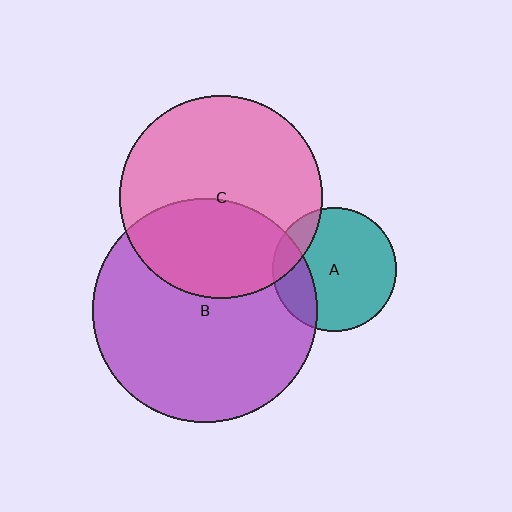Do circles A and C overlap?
Yes.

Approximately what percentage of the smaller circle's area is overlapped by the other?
Approximately 15%.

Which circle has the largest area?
Circle B (purple).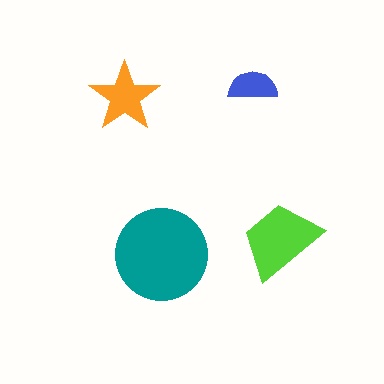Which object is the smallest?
The blue semicircle.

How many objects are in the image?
There are 4 objects in the image.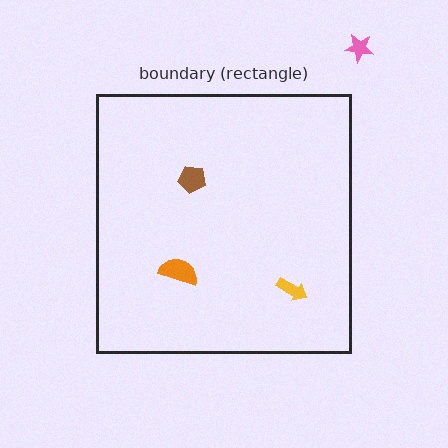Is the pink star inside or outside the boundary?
Outside.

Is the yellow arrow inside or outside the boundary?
Inside.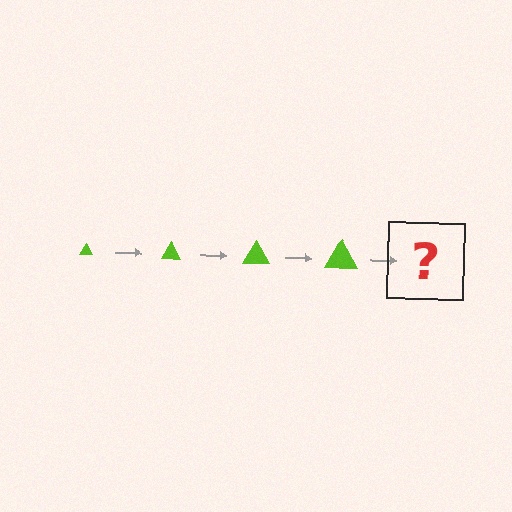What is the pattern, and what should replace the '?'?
The pattern is that the triangle gets progressively larger each step. The '?' should be a lime triangle, larger than the previous one.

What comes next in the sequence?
The next element should be a lime triangle, larger than the previous one.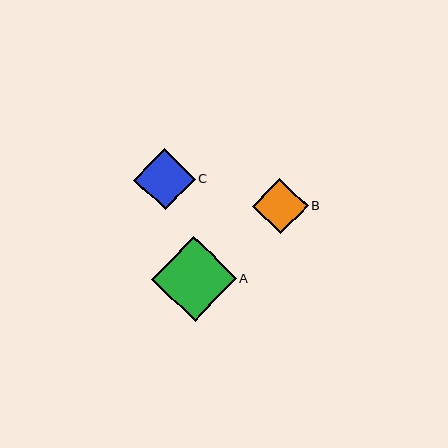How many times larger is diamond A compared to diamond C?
Diamond A is approximately 1.4 times the size of diamond C.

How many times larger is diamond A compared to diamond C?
Diamond A is approximately 1.4 times the size of diamond C.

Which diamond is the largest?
Diamond A is the largest with a size of approximately 85 pixels.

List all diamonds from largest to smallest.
From largest to smallest: A, C, B.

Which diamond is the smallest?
Diamond B is the smallest with a size of approximately 56 pixels.